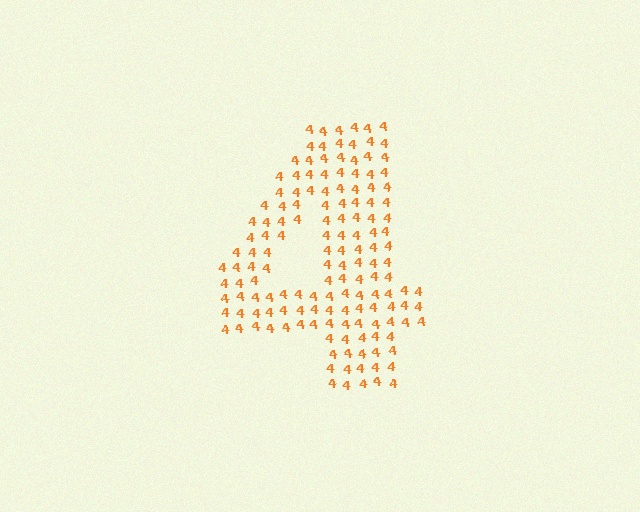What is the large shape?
The large shape is the digit 4.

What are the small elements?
The small elements are digit 4's.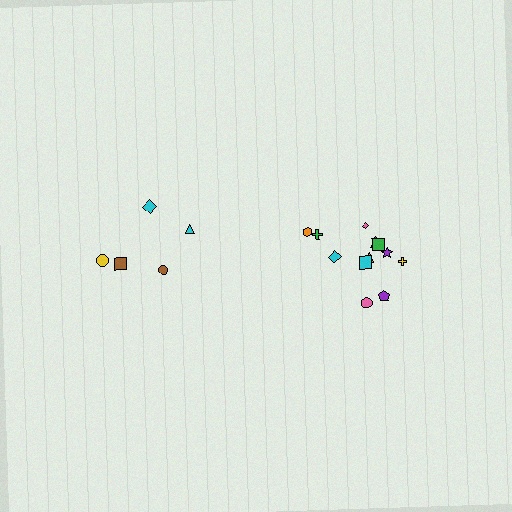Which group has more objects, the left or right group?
The right group.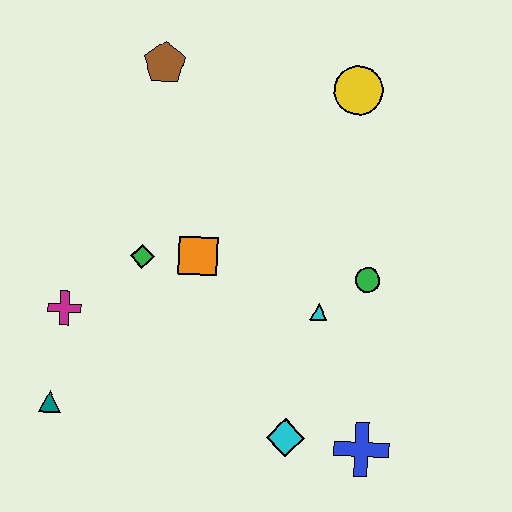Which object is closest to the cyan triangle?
The green circle is closest to the cyan triangle.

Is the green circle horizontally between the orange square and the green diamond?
No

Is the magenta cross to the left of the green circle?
Yes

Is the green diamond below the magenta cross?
No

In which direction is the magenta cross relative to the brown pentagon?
The magenta cross is below the brown pentagon.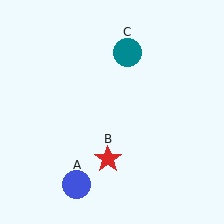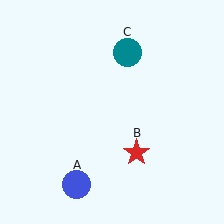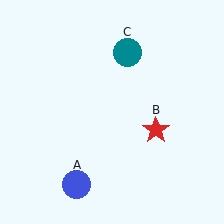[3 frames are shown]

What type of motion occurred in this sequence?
The red star (object B) rotated counterclockwise around the center of the scene.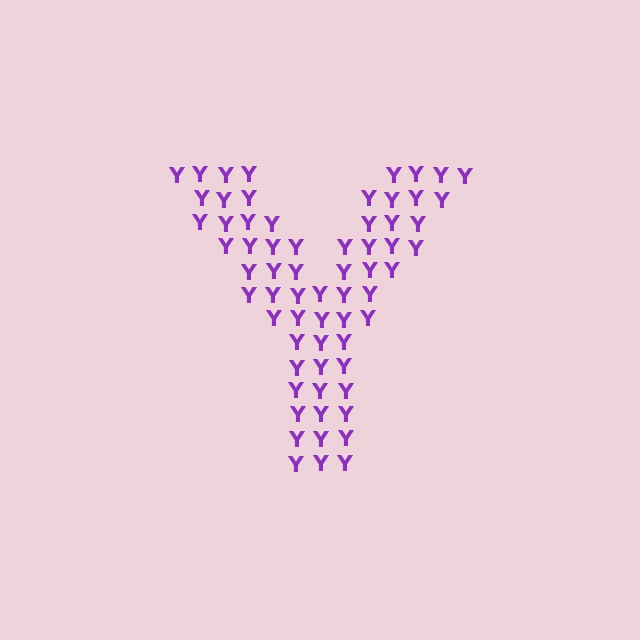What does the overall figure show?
The overall figure shows the letter Y.